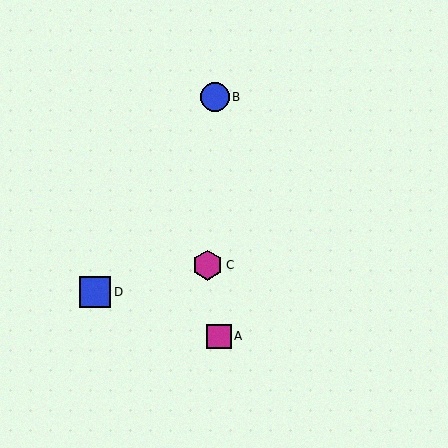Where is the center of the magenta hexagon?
The center of the magenta hexagon is at (208, 265).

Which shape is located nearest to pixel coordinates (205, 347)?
The magenta square (labeled A) at (219, 336) is nearest to that location.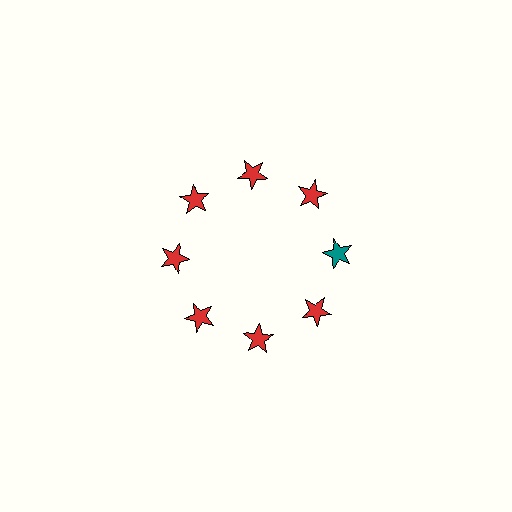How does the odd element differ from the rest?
It has a different color: teal instead of red.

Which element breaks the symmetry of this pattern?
The teal star at roughly the 3 o'clock position breaks the symmetry. All other shapes are red stars.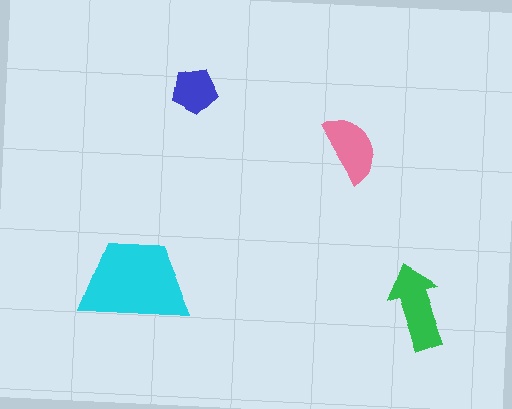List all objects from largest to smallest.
The cyan trapezoid, the green arrow, the pink semicircle, the blue pentagon.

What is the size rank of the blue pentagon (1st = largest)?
4th.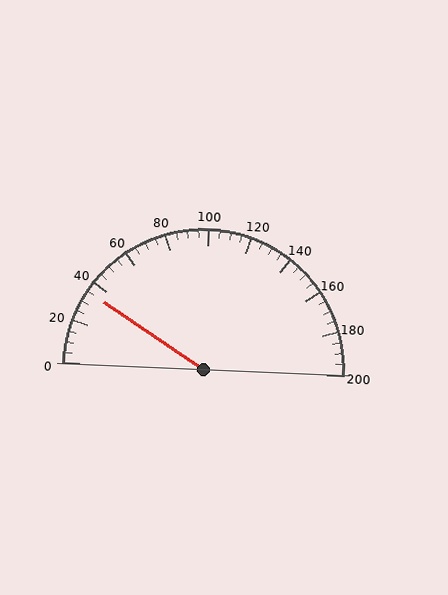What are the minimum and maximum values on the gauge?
The gauge ranges from 0 to 200.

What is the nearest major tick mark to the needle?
The nearest major tick mark is 40.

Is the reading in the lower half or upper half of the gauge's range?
The reading is in the lower half of the range (0 to 200).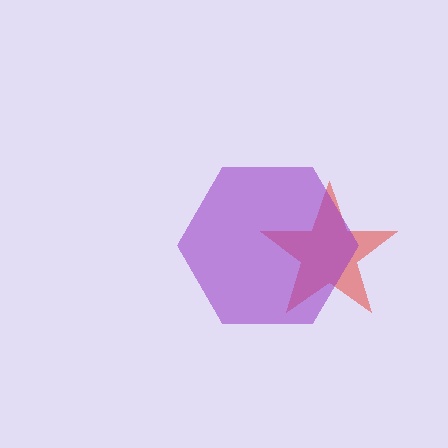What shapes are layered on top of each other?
The layered shapes are: a red star, a purple hexagon.